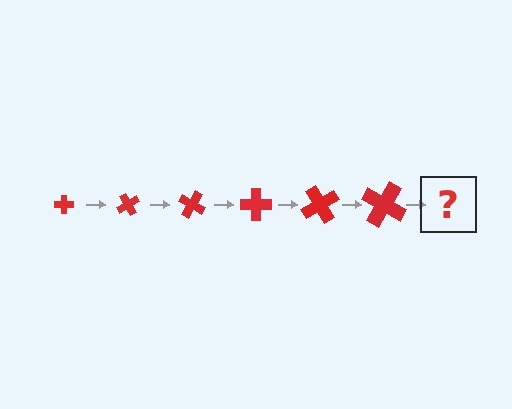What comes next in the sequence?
The next element should be a cross, larger than the previous one and rotated 360 degrees from the start.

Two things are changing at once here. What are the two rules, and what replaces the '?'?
The two rules are that the cross grows larger each step and it rotates 60 degrees each step. The '?' should be a cross, larger than the previous one and rotated 360 degrees from the start.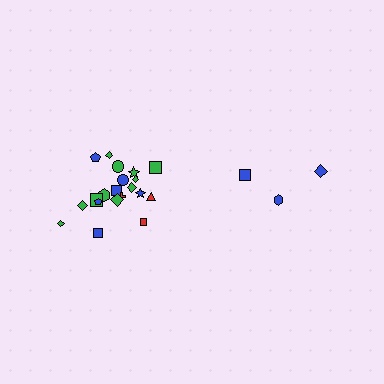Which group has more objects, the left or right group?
The left group.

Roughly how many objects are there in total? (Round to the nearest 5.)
Roughly 25 objects in total.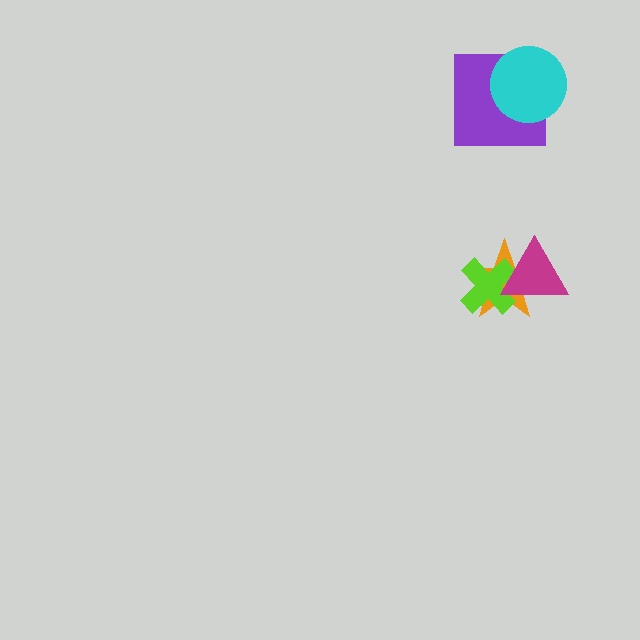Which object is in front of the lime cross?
The magenta triangle is in front of the lime cross.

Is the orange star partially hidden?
Yes, it is partially covered by another shape.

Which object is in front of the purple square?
The cyan circle is in front of the purple square.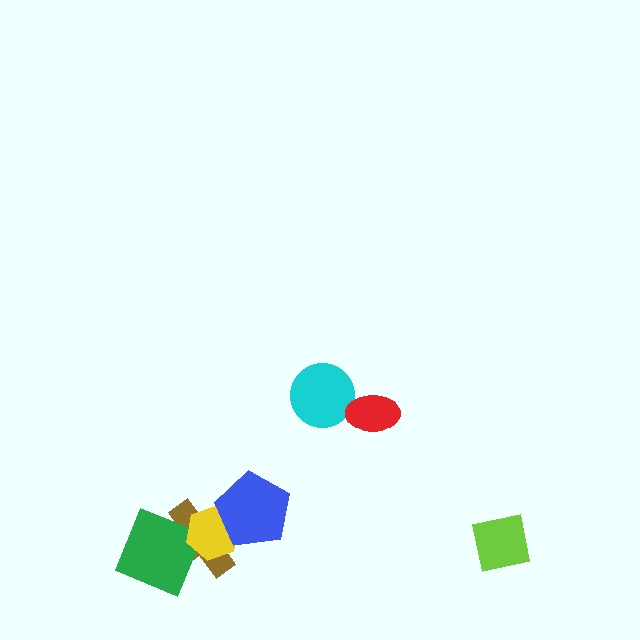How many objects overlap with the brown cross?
3 objects overlap with the brown cross.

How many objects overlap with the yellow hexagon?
3 objects overlap with the yellow hexagon.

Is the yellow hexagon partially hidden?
Yes, it is partially covered by another shape.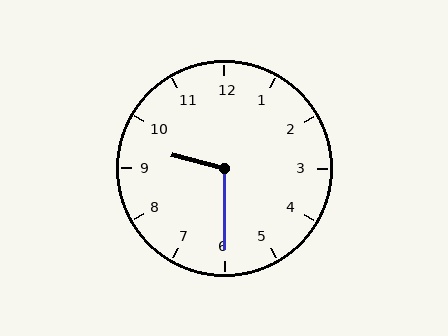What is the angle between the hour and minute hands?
Approximately 105 degrees.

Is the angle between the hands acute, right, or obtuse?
It is obtuse.